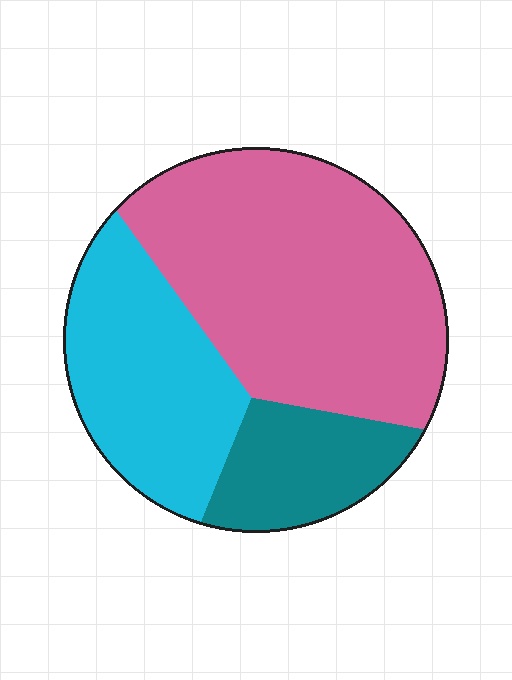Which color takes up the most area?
Pink, at roughly 55%.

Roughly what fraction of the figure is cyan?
Cyan covers roughly 30% of the figure.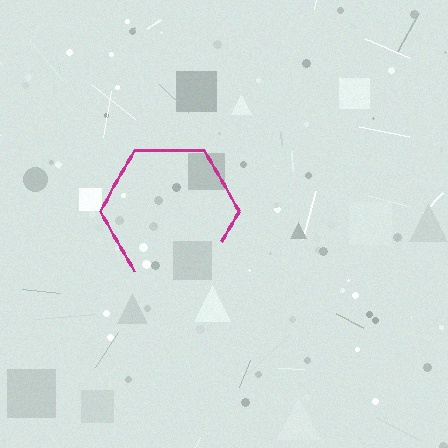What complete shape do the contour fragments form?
The contour fragments form a hexagon.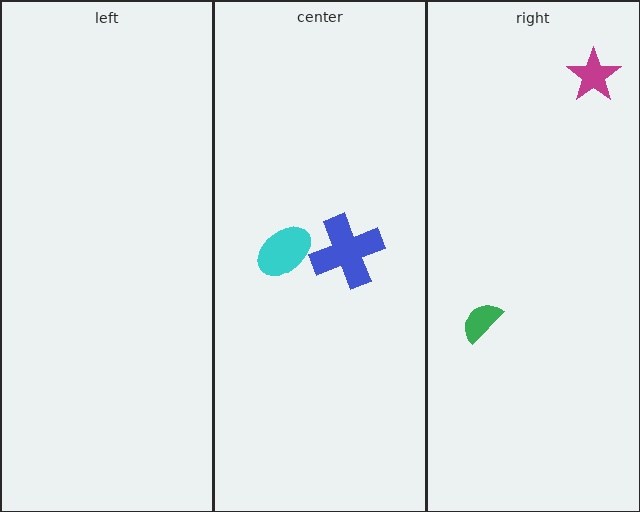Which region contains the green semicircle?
The right region.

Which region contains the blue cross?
The center region.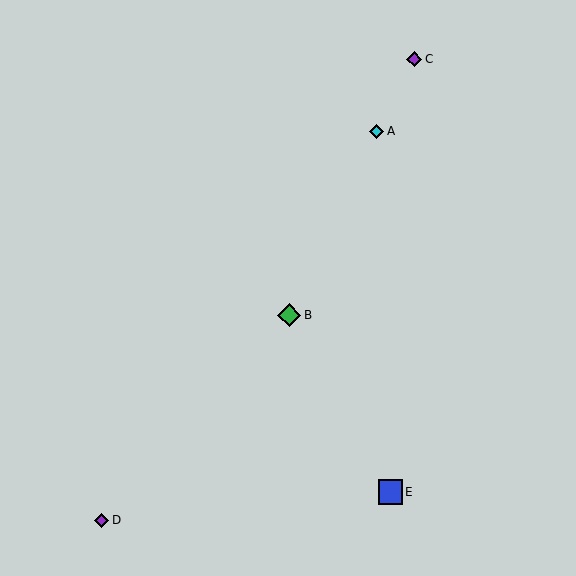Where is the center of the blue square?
The center of the blue square is at (390, 492).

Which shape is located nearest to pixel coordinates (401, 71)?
The purple diamond (labeled C) at (414, 59) is nearest to that location.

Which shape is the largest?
The blue square (labeled E) is the largest.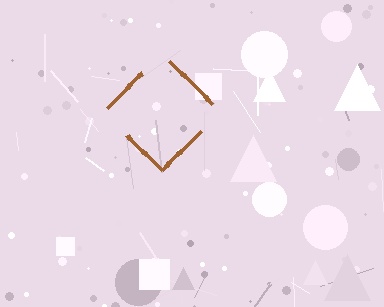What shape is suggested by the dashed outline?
The dashed outline suggests a diamond.